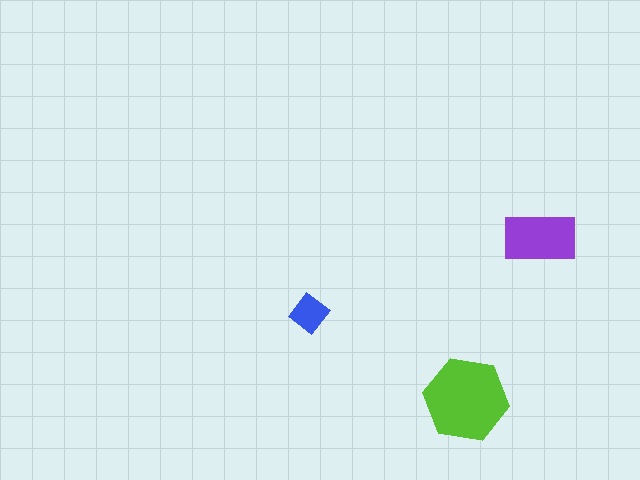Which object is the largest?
The lime hexagon.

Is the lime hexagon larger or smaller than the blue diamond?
Larger.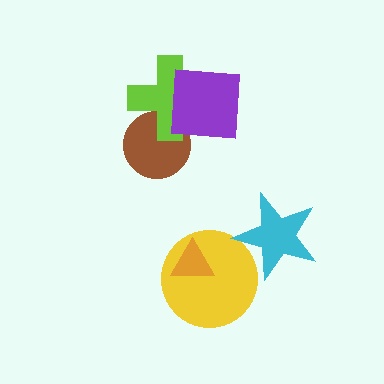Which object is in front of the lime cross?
The purple square is in front of the lime cross.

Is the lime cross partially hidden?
Yes, it is partially covered by another shape.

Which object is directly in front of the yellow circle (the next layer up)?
The orange triangle is directly in front of the yellow circle.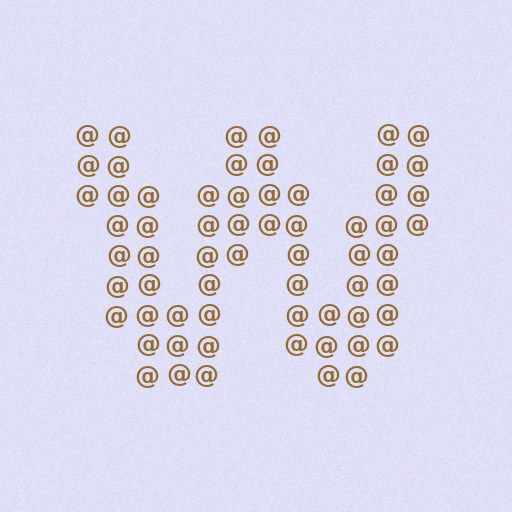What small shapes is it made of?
It is made of small at signs.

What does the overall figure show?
The overall figure shows the letter W.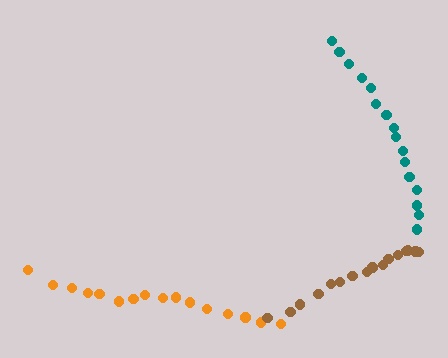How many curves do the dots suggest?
There are 3 distinct paths.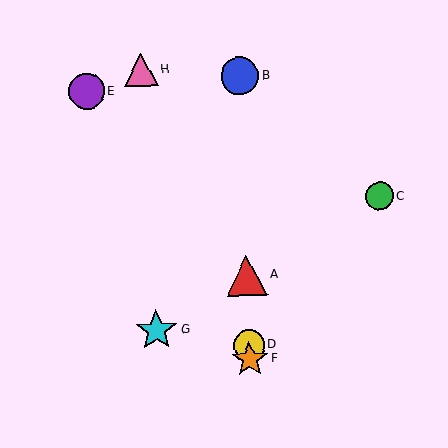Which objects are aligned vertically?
Objects A, B, D, F are aligned vertically.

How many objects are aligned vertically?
4 objects (A, B, D, F) are aligned vertically.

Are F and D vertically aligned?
Yes, both are at x≈250.